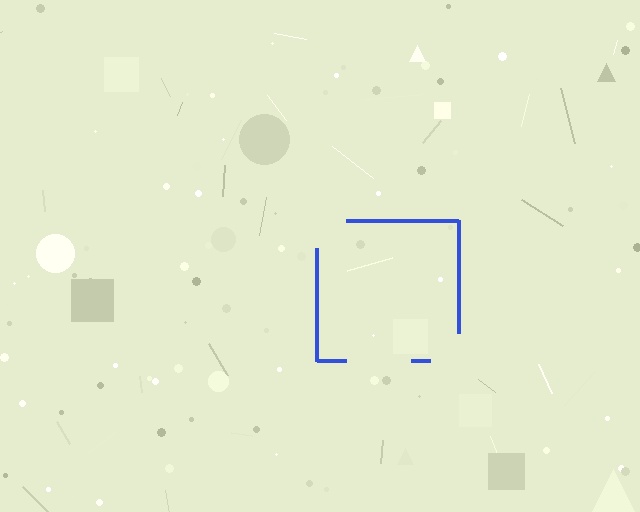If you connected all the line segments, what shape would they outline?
They would outline a square.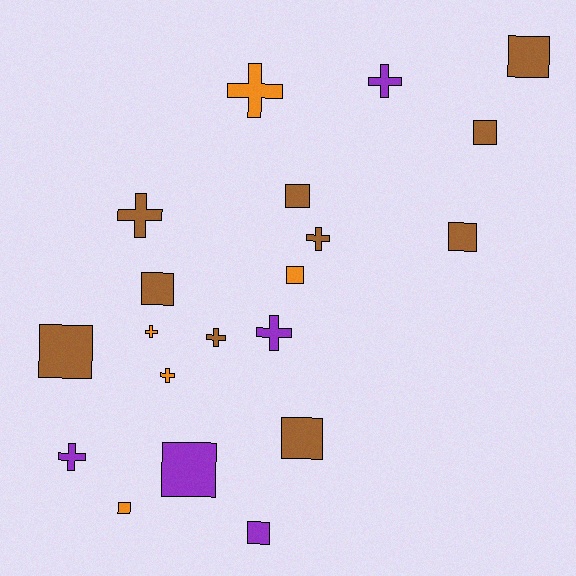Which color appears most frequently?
Brown, with 10 objects.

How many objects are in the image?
There are 20 objects.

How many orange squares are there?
There are 2 orange squares.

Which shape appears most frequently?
Square, with 11 objects.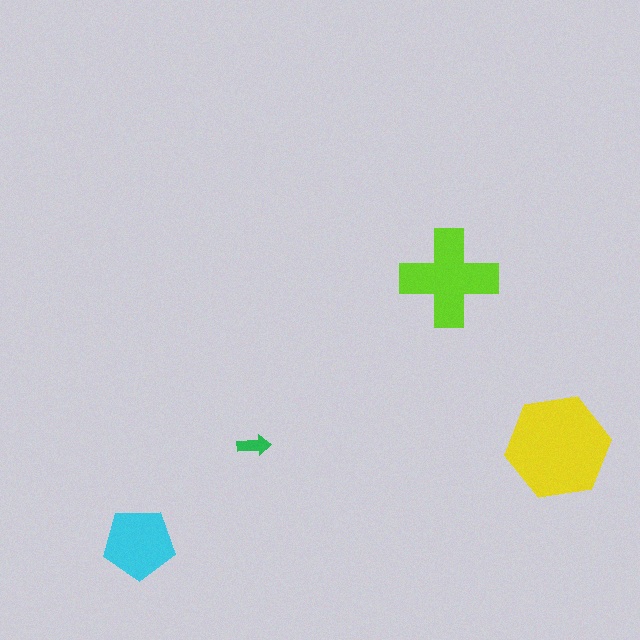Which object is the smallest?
The green arrow.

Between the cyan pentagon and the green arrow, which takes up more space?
The cyan pentagon.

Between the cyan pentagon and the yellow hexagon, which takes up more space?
The yellow hexagon.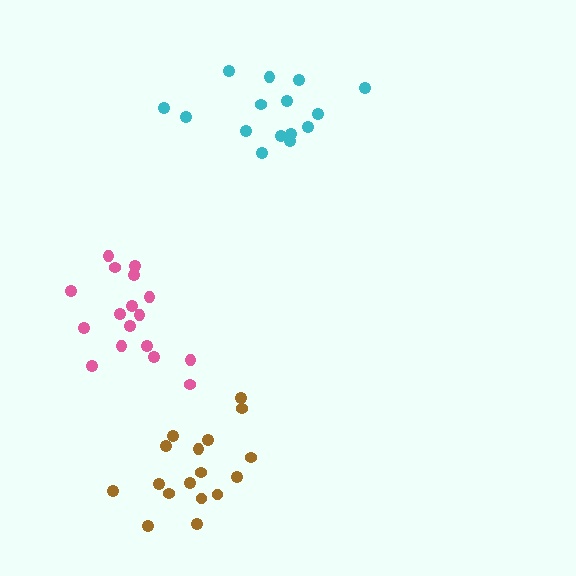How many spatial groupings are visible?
There are 3 spatial groupings.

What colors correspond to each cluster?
The clusters are colored: pink, cyan, brown.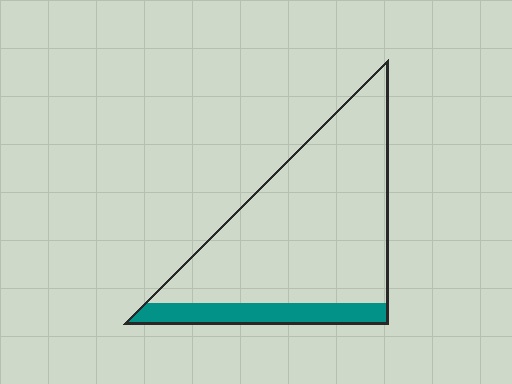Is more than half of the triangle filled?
No.